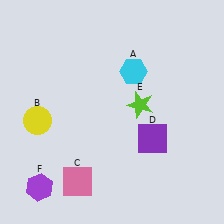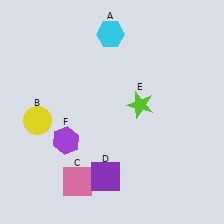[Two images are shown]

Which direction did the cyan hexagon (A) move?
The cyan hexagon (A) moved up.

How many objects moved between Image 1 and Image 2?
3 objects moved between the two images.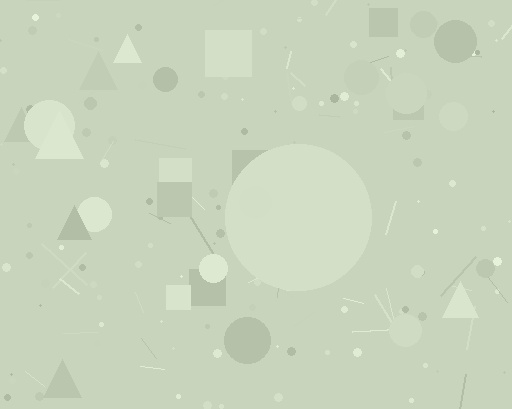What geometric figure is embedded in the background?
A circle is embedded in the background.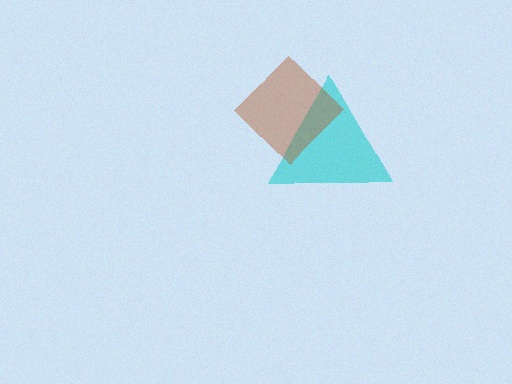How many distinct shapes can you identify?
There are 2 distinct shapes: a cyan triangle, a brown diamond.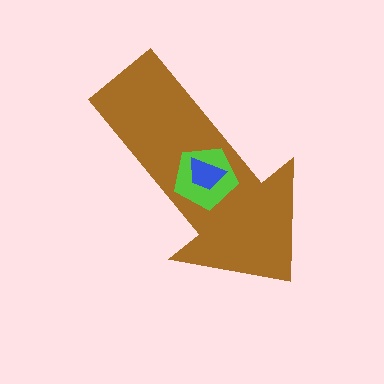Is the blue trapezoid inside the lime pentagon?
Yes.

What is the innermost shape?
The blue trapezoid.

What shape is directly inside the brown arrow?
The lime pentagon.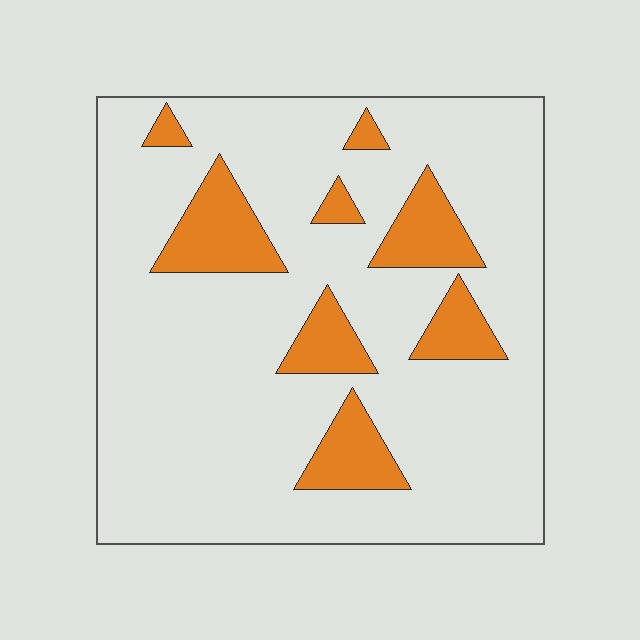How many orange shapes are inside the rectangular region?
8.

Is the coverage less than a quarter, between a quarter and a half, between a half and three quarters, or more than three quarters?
Less than a quarter.